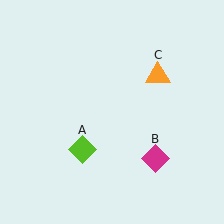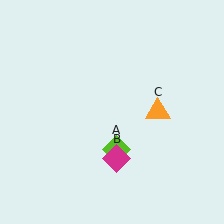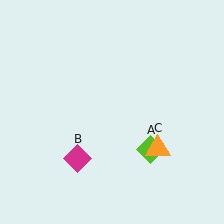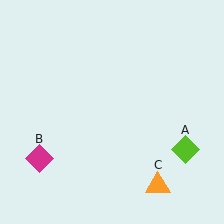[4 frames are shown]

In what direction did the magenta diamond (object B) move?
The magenta diamond (object B) moved left.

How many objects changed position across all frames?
3 objects changed position: lime diamond (object A), magenta diamond (object B), orange triangle (object C).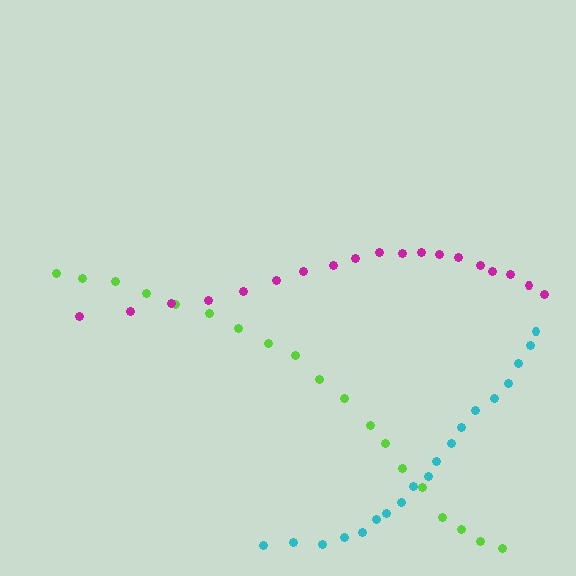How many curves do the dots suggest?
There are 3 distinct paths.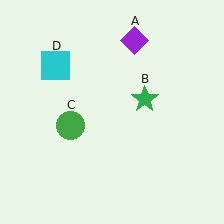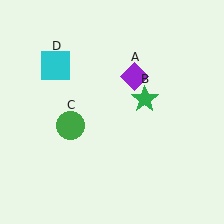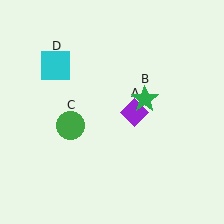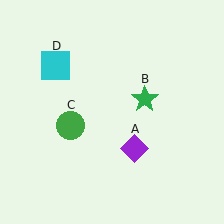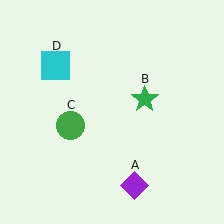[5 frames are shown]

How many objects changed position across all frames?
1 object changed position: purple diamond (object A).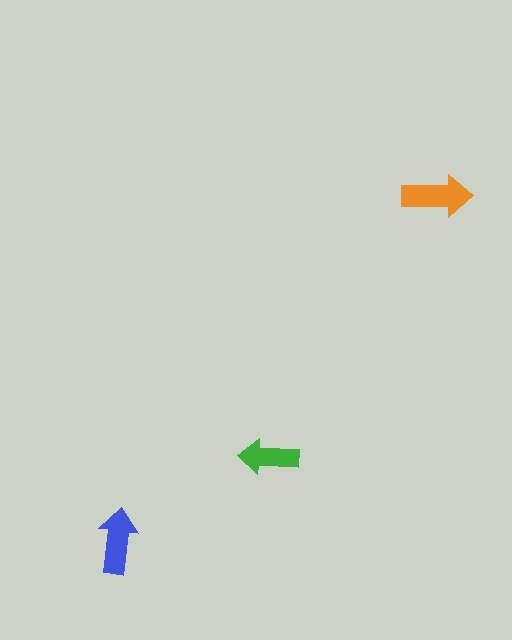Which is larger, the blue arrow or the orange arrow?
The orange one.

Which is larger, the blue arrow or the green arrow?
The blue one.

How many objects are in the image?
There are 3 objects in the image.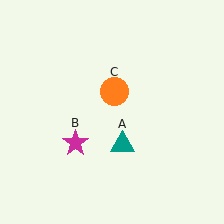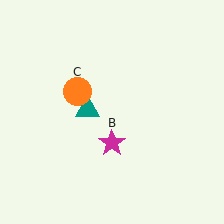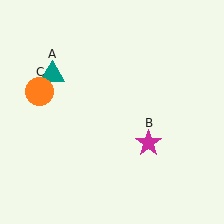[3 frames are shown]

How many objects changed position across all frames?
3 objects changed position: teal triangle (object A), magenta star (object B), orange circle (object C).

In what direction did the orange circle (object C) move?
The orange circle (object C) moved left.